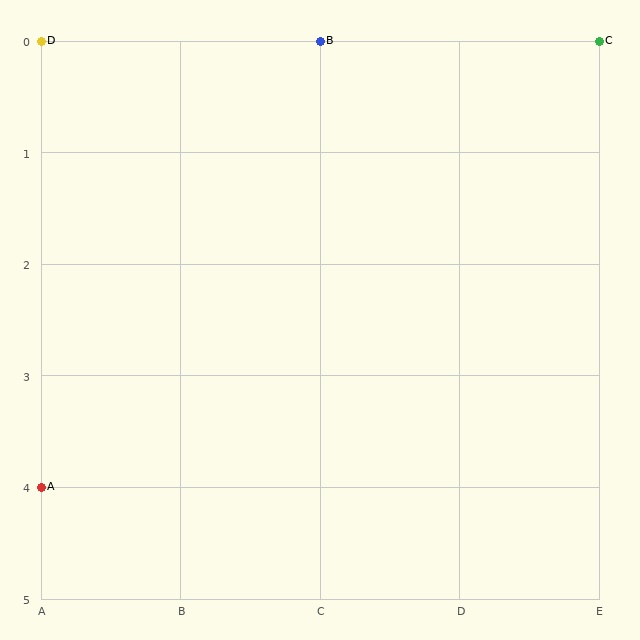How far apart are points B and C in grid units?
Points B and C are 2 columns apart.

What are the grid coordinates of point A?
Point A is at grid coordinates (A, 4).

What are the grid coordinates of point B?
Point B is at grid coordinates (C, 0).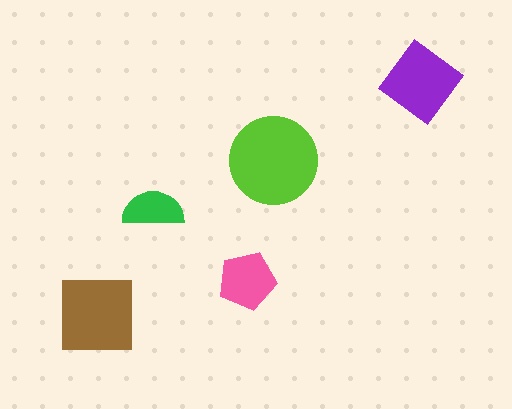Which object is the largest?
The lime circle.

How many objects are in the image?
There are 5 objects in the image.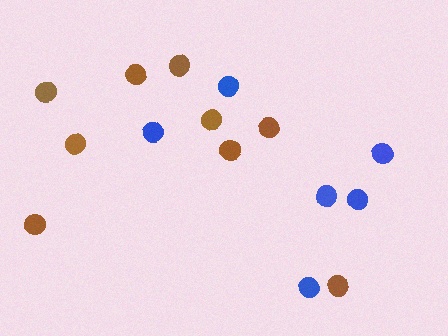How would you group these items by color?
There are 2 groups: one group of blue circles (6) and one group of brown circles (9).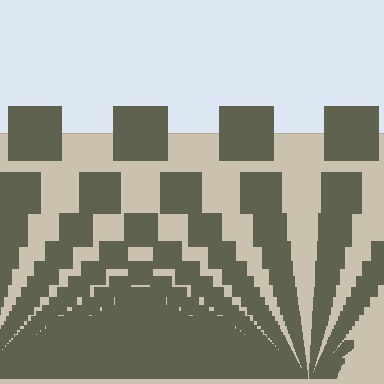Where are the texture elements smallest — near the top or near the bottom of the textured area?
Near the bottom.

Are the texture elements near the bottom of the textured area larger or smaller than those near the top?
Smaller. The gradient is inverted — elements near the bottom are smaller and denser.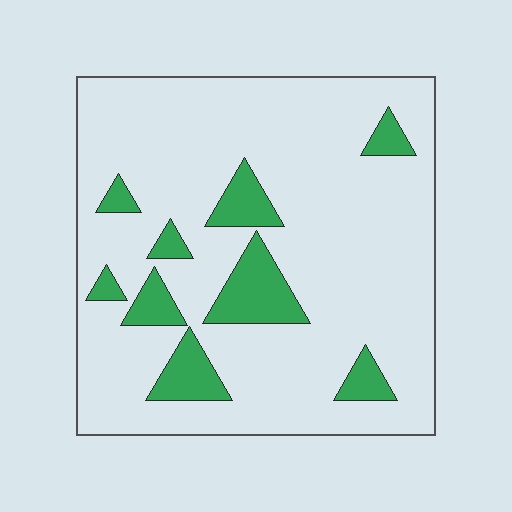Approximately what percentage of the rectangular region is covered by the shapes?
Approximately 15%.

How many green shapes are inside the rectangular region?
9.